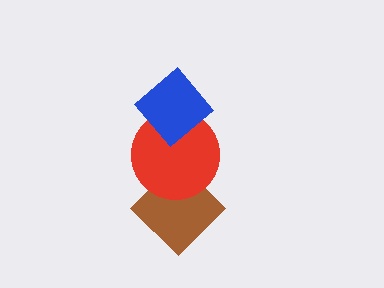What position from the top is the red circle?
The red circle is 2nd from the top.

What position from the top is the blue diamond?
The blue diamond is 1st from the top.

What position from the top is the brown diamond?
The brown diamond is 3rd from the top.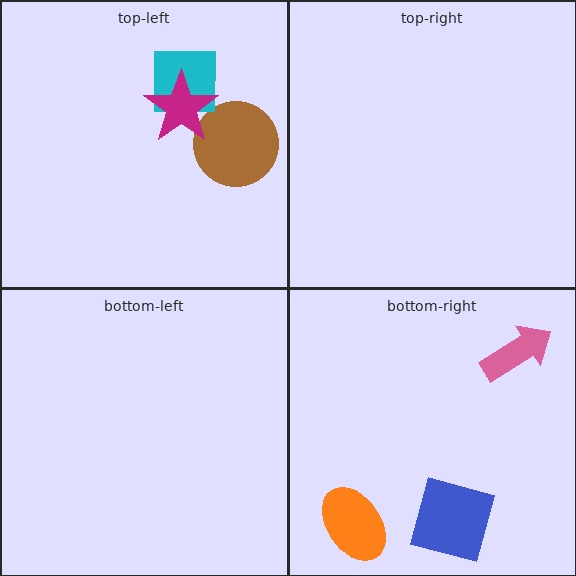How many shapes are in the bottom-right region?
3.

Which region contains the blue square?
The bottom-right region.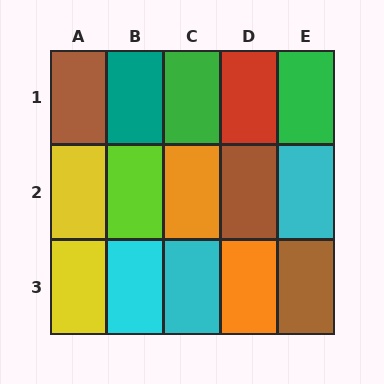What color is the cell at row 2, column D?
Brown.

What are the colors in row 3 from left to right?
Yellow, cyan, cyan, orange, brown.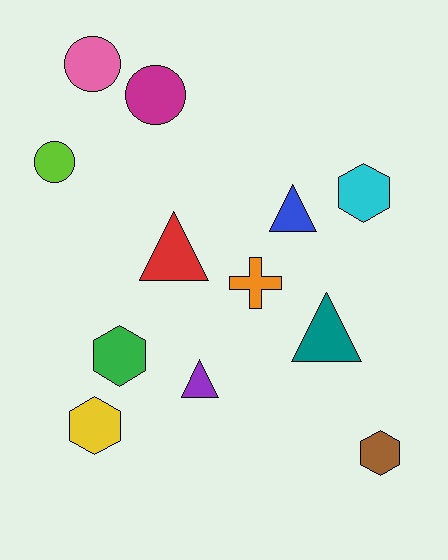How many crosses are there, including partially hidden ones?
There is 1 cross.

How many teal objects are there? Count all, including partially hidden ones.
There is 1 teal object.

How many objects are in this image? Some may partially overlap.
There are 12 objects.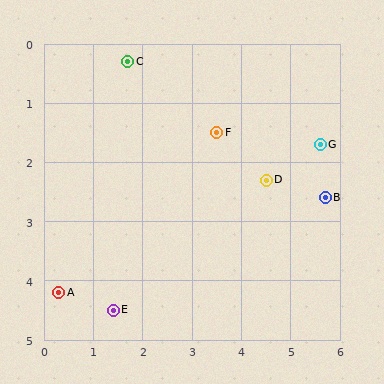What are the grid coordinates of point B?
Point B is at approximately (5.7, 2.6).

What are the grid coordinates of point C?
Point C is at approximately (1.7, 0.3).